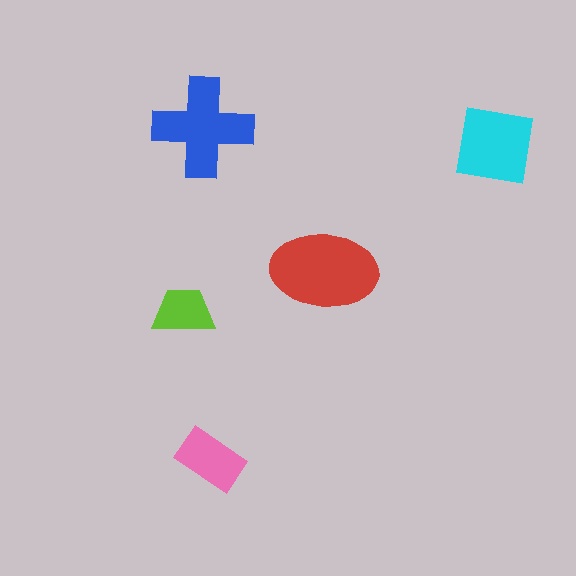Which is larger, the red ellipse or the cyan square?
The red ellipse.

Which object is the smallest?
The lime trapezoid.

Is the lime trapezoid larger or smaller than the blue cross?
Smaller.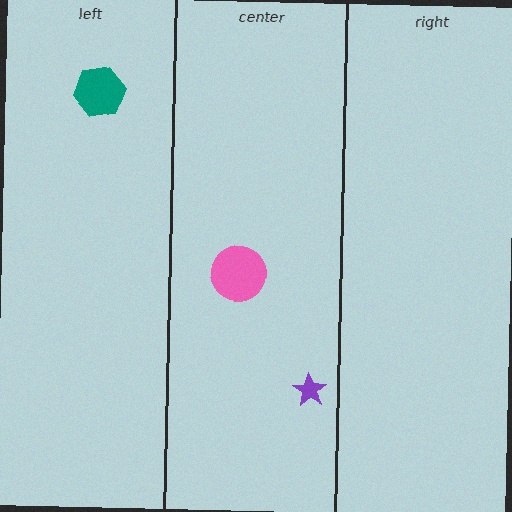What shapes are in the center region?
The pink circle, the purple star.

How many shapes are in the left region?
1.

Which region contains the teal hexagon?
The left region.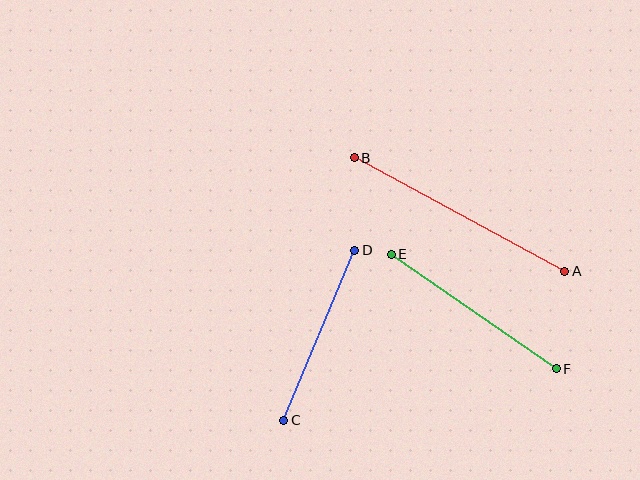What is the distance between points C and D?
The distance is approximately 184 pixels.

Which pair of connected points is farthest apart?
Points A and B are farthest apart.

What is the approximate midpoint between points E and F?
The midpoint is at approximately (474, 311) pixels.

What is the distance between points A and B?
The distance is approximately 239 pixels.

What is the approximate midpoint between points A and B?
The midpoint is at approximately (459, 214) pixels.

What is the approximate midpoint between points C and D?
The midpoint is at approximately (319, 335) pixels.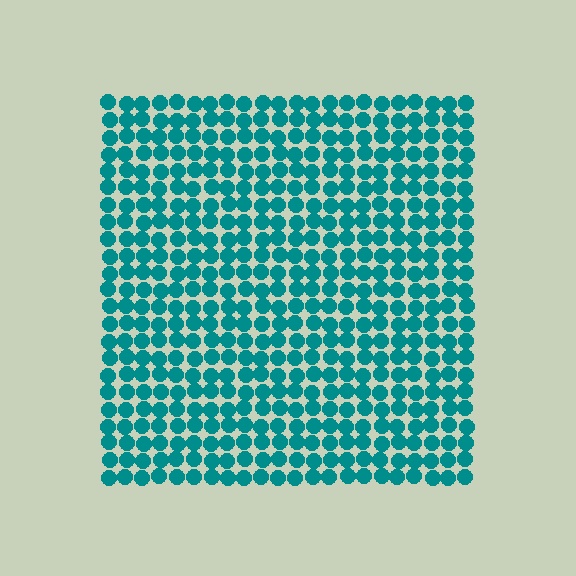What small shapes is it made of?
It is made of small circles.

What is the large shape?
The large shape is a square.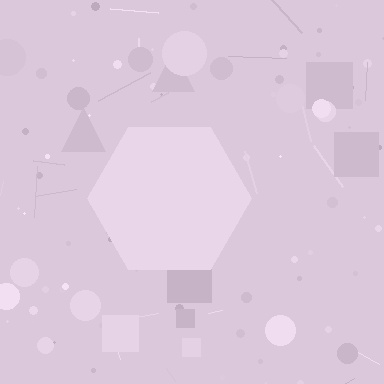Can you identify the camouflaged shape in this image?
The camouflaged shape is a hexagon.